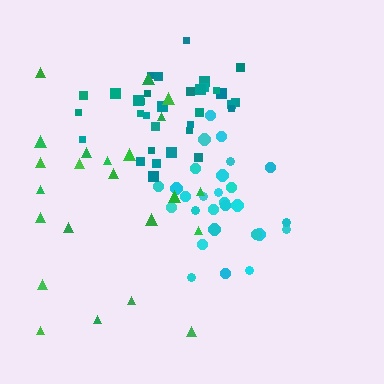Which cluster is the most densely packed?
Teal.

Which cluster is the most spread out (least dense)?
Green.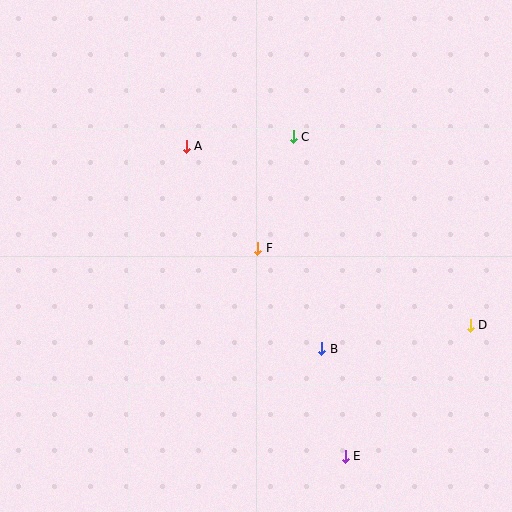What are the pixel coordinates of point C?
Point C is at (293, 137).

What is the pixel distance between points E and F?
The distance between E and F is 226 pixels.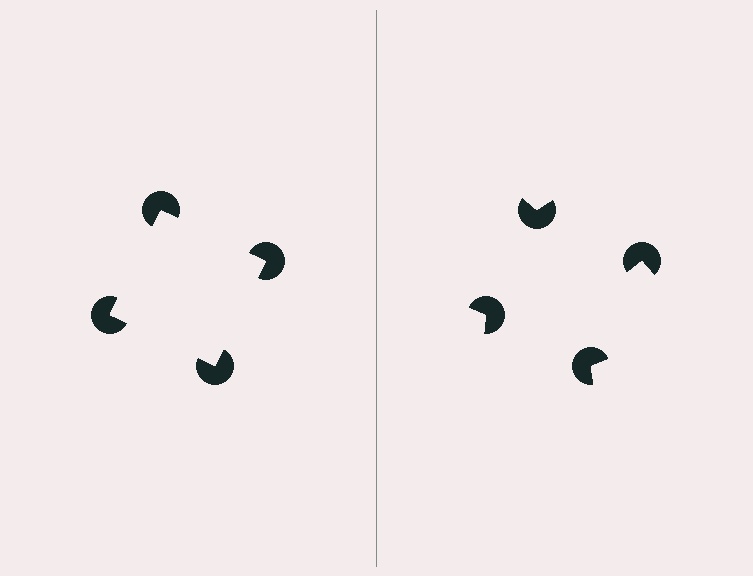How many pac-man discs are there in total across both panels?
8 — 4 on each side.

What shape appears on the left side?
An illusory square.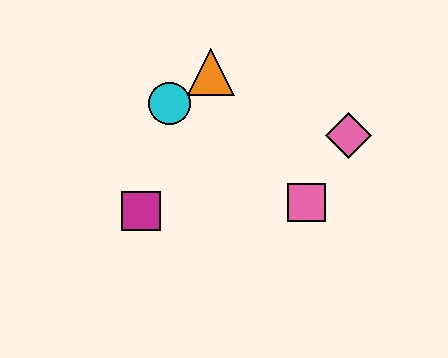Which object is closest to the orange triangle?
The cyan circle is closest to the orange triangle.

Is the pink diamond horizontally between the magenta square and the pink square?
No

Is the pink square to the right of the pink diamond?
No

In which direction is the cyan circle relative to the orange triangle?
The cyan circle is to the left of the orange triangle.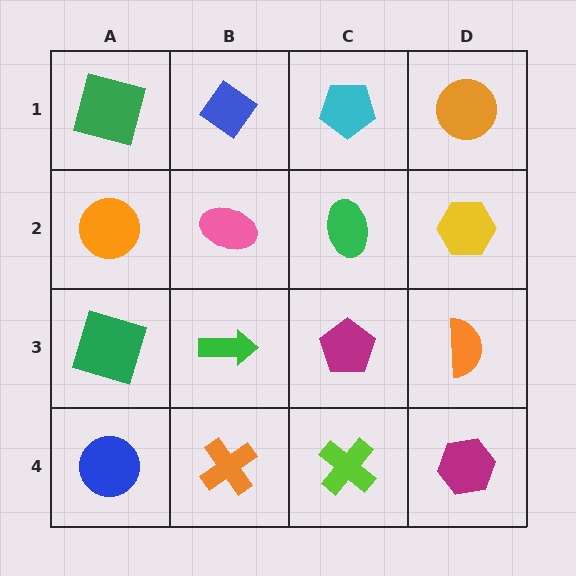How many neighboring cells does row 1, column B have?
3.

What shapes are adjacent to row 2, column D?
An orange circle (row 1, column D), an orange semicircle (row 3, column D), a green ellipse (row 2, column C).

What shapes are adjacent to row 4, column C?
A magenta pentagon (row 3, column C), an orange cross (row 4, column B), a magenta hexagon (row 4, column D).